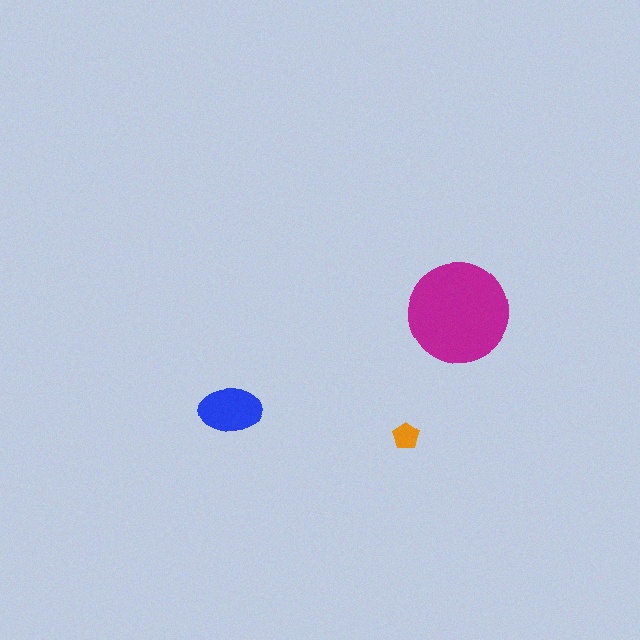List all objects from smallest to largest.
The orange pentagon, the blue ellipse, the magenta circle.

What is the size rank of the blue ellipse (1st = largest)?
2nd.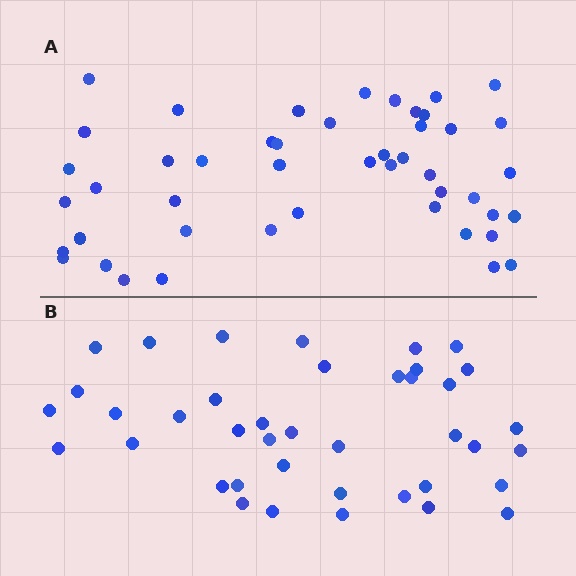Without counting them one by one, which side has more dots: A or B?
Region A (the top region) has more dots.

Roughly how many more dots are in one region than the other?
Region A has roughly 8 or so more dots than region B.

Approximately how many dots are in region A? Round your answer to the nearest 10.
About 50 dots. (The exact count is 47, which rounds to 50.)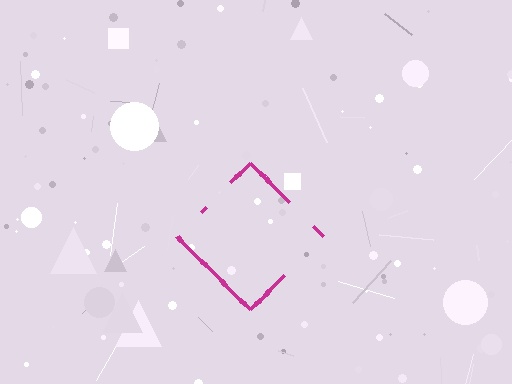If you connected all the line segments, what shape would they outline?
They would outline a diamond.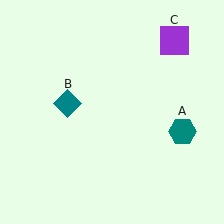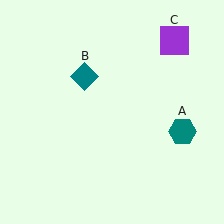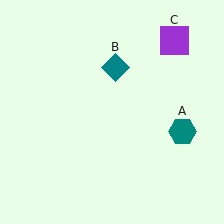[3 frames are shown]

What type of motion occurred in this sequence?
The teal diamond (object B) rotated clockwise around the center of the scene.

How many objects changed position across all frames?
1 object changed position: teal diamond (object B).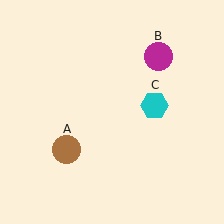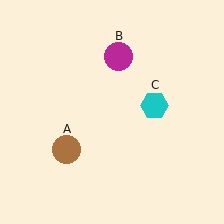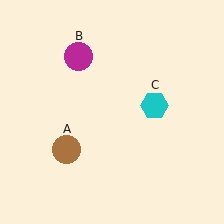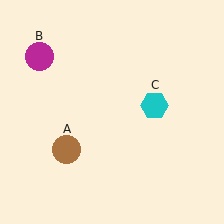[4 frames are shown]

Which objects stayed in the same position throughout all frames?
Brown circle (object A) and cyan hexagon (object C) remained stationary.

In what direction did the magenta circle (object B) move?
The magenta circle (object B) moved left.